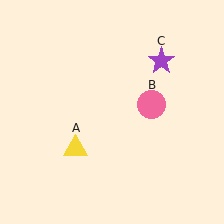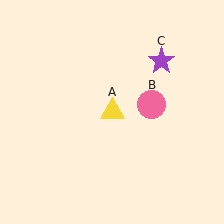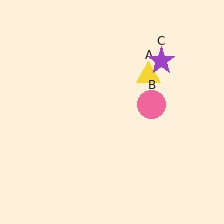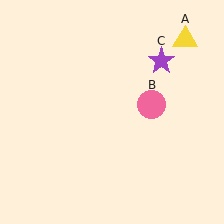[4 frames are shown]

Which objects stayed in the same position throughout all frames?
Pink circle (object B) and purple star (object C) remained stationary.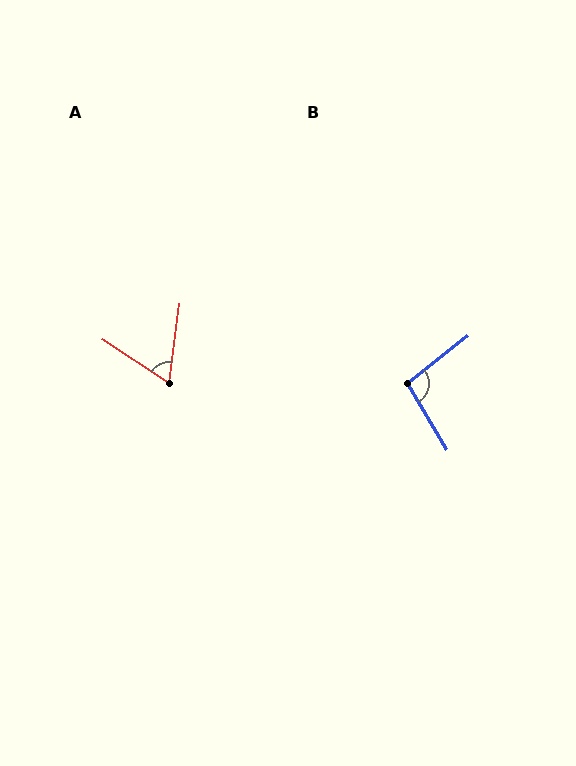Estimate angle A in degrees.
Approximately 64 degrees.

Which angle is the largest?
B, at approximately 97 degrees.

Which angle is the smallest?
A, at approximately 64 degrees.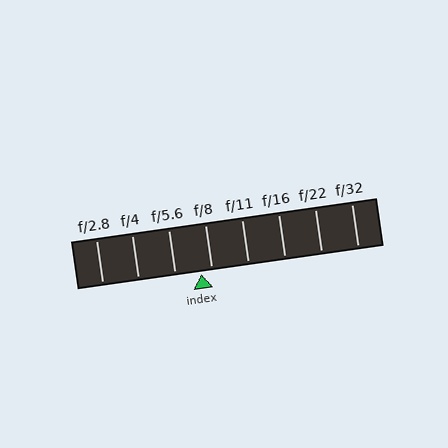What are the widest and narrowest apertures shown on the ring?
The widest aperture shown is f/2.8 and the narrowest is f/32.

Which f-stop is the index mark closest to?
The index mark is closest to f/8.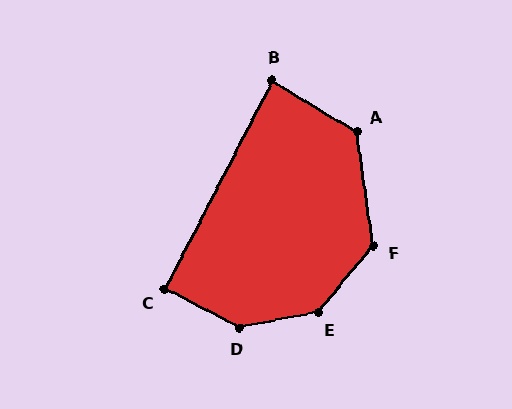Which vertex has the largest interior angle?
D, at approximately 141 degrees.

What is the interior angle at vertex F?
Approximately 132 degrees (obtuse).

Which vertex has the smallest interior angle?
B, at approximately 87 degrees.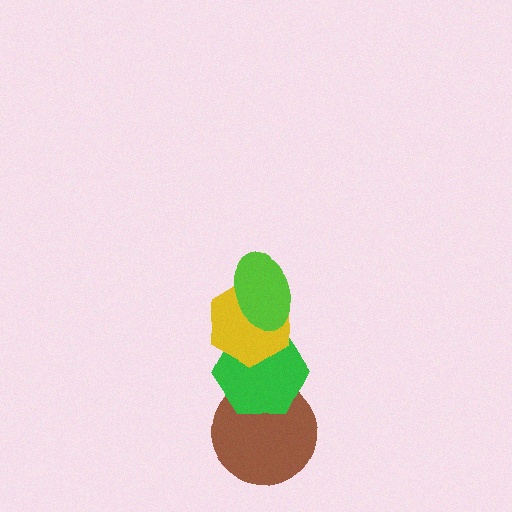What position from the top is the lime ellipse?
The lime ellipse is 1st from the top.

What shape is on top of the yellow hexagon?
The lime ellipse is on top of the yellow hexagon.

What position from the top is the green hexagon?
The green hexagon is 3rd from the top.